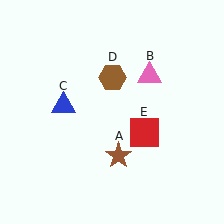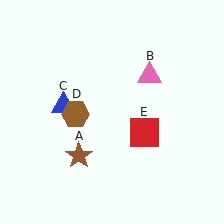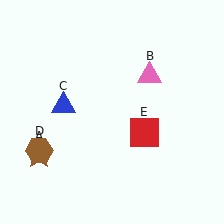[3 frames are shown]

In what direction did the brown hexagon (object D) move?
The brown hexagon (object D) moved down and to the left.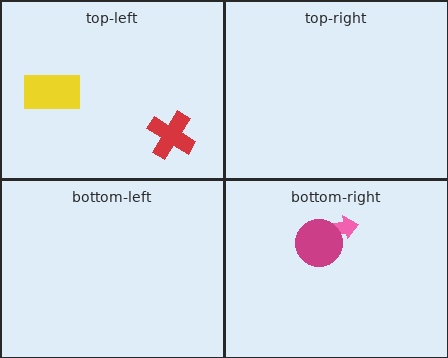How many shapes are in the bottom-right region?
2.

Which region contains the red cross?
The top-left region.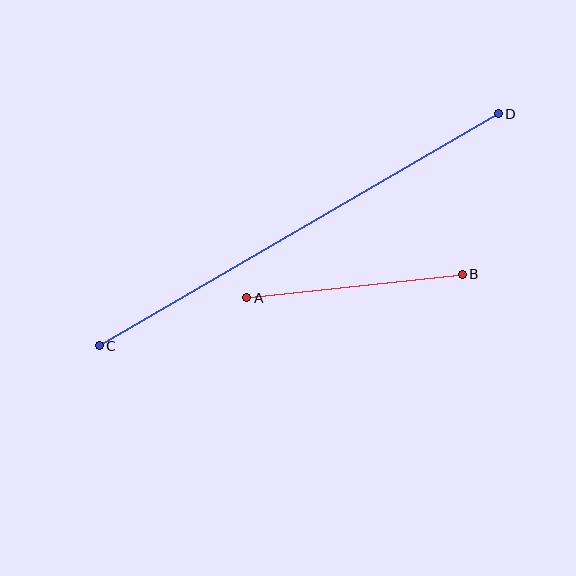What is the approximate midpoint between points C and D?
The midpoint is at approximately (299, 230) pixels.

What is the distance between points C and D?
The distance is approximately 462 pixels.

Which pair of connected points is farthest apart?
Points C and D are farthest apart.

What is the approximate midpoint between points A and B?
The midpoint is at approximately (354, 286) pixels.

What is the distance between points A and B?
The distance is approximately 217 pixels.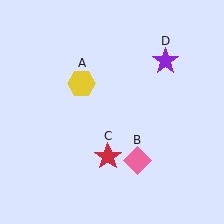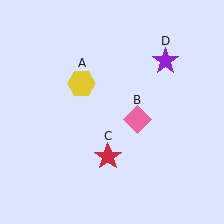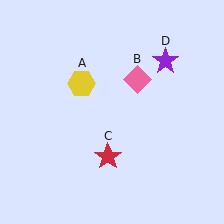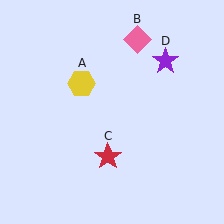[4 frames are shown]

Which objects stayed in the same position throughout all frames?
Yellow hexagon (object A) and red star (object C) and purple star (object D) remained stationary.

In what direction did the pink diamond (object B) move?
The pink diamond (object B) moved up.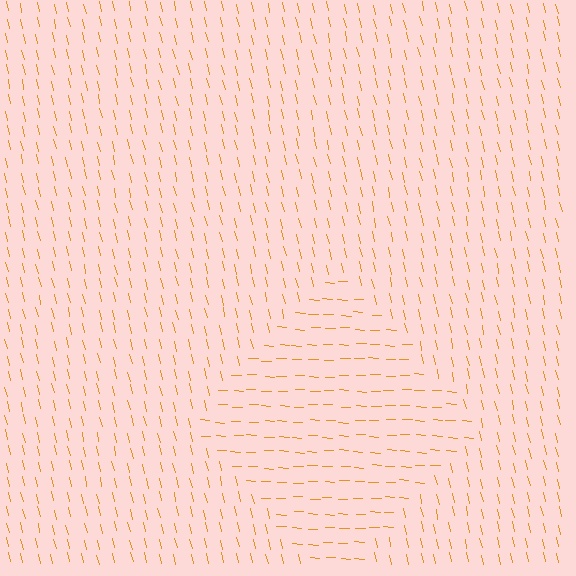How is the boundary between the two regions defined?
The boundary is defined purely by a change in line orientation (approximately 75 degrees difference). All lines are the same color and thickness.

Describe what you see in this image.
The image is filled with small orange line segments. A diamond region in the image has lines oriented differently from the surrounding lines, creating a visible texture boundary.